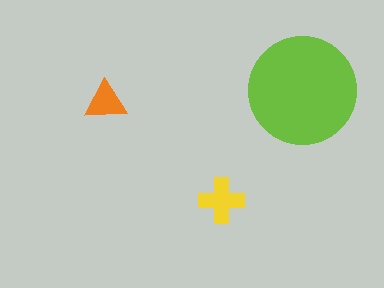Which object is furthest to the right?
The lime circle is rightmost.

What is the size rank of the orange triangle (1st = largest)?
3rd.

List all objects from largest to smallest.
The lime circle, the yellow cross, the orange triangle.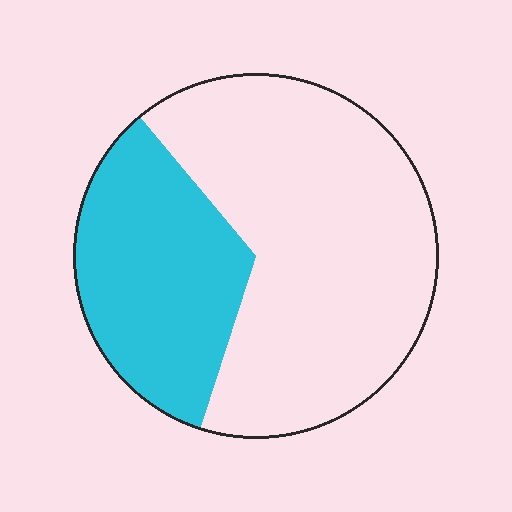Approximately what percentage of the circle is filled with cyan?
Approximately 35%.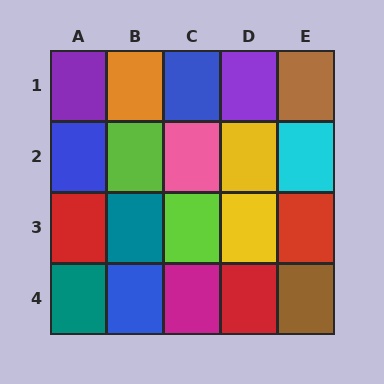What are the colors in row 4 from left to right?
Teal, blue, magenta, red, brown.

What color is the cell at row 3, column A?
Red.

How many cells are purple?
2 cells are purple.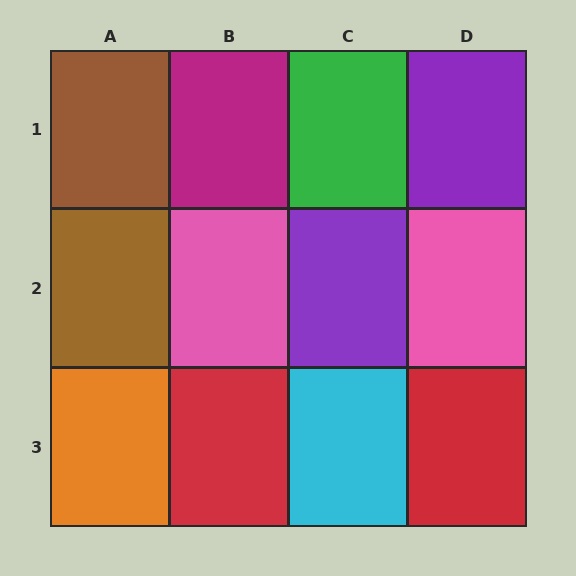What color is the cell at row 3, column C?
Cyan.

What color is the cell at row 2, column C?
Purple.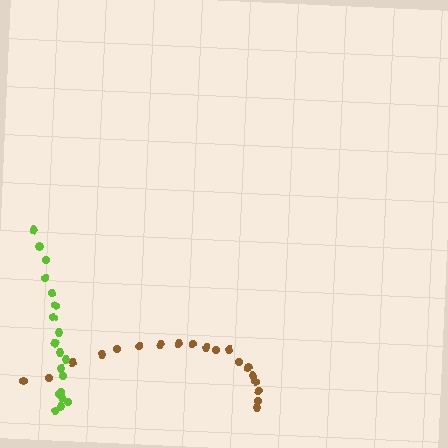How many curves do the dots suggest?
There are 2 distinct paths.